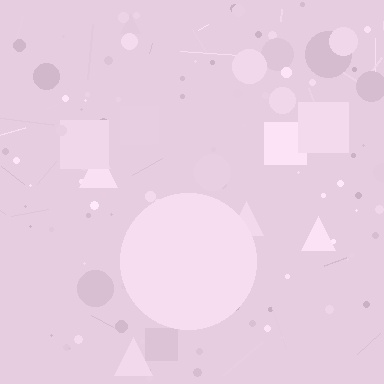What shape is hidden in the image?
A circle is hidden in the image.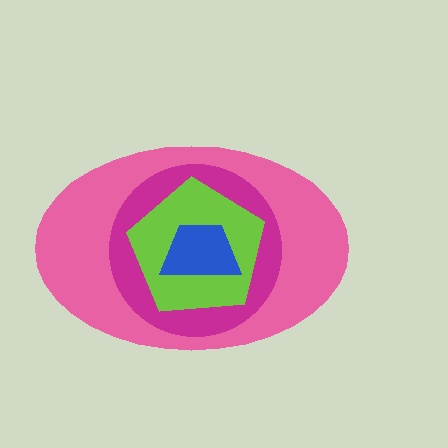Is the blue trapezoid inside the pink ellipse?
Yes.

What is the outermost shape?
The pink ellipse.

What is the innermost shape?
The blue trapezoid.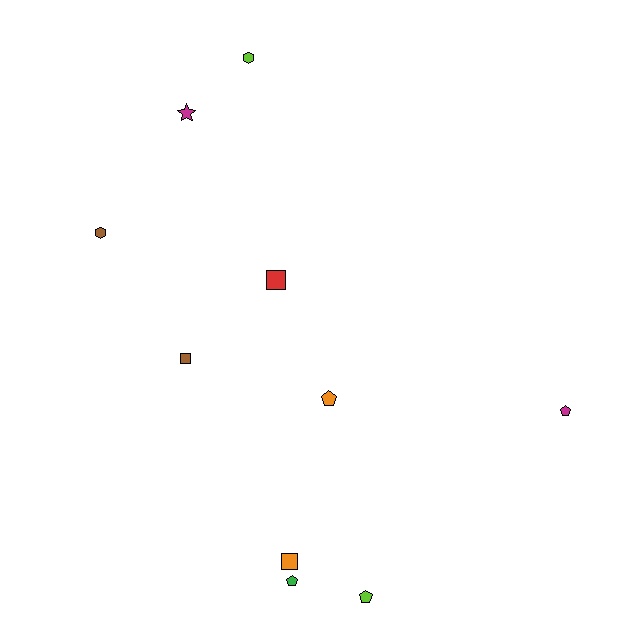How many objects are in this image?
There are 10 objects.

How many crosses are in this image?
There are no crosses.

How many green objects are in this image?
There is 1 green object.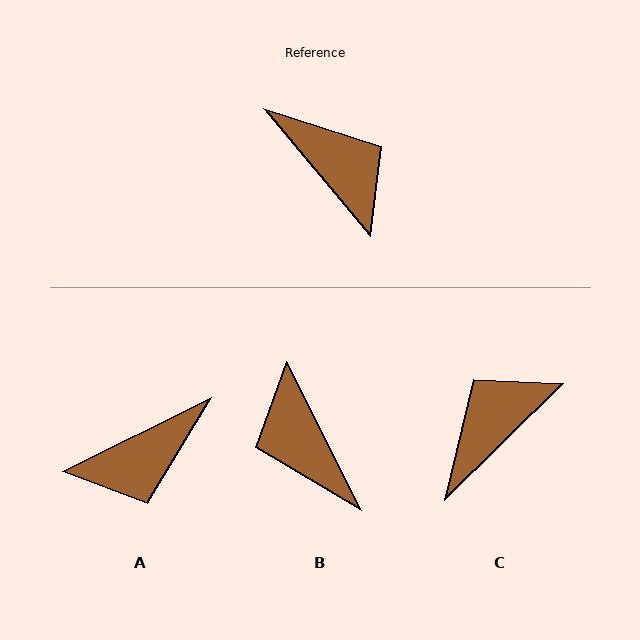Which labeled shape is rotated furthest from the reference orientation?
B, about 167 degrees away.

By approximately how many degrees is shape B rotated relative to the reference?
Approximately 167 degrees counter-clockwise.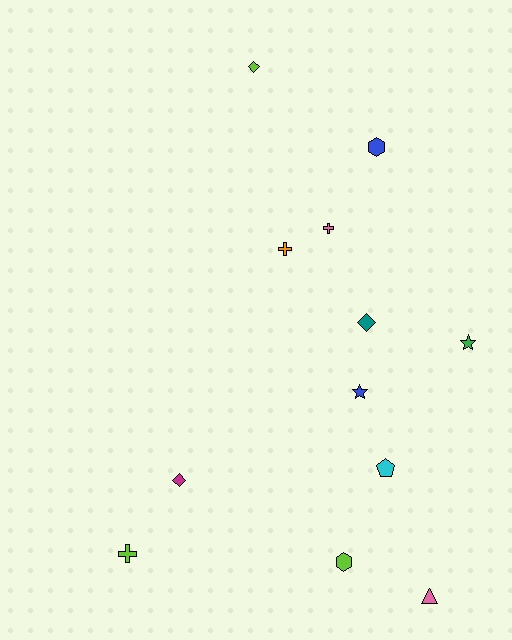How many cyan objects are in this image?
There is 1 cyan object.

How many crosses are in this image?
There are 3 crosses.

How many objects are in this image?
There are 12 objects.